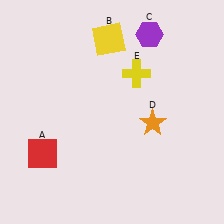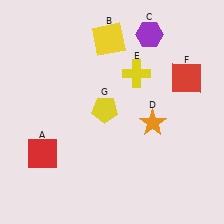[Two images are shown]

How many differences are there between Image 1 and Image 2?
There are 2 differences between the two images.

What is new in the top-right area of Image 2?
A red square (F) was added in the top-right area of Image 2.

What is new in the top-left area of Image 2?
A yellow pentagon (G) was added in the top-left area of Image 2.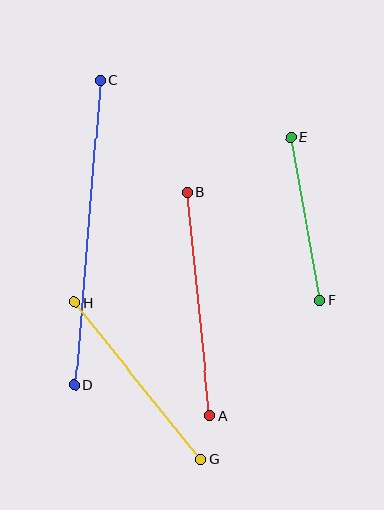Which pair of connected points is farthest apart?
Points C and D are farthest apart.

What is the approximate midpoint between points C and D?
The midpoint is at approximately (87, 232) pixels.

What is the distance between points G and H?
The distance is approximately 202 pixels.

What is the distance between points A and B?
The distance is approximately 224 pixels.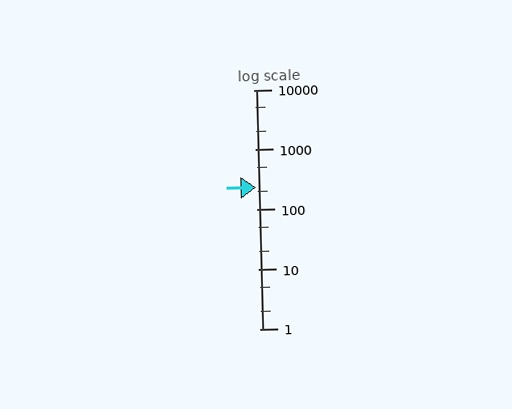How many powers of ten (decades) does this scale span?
The scale spans 4 decades, from 1 to 10000.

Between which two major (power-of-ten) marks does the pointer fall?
The pointer is between 100 and 1000.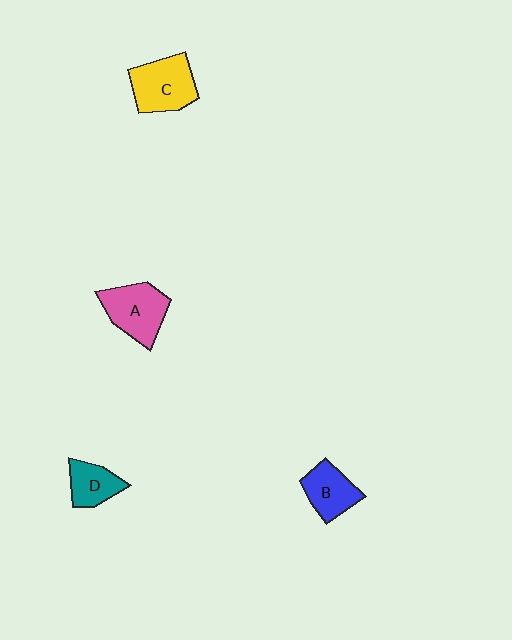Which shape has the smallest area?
Shape D (teal).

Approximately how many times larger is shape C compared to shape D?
Approximately 1.6 times.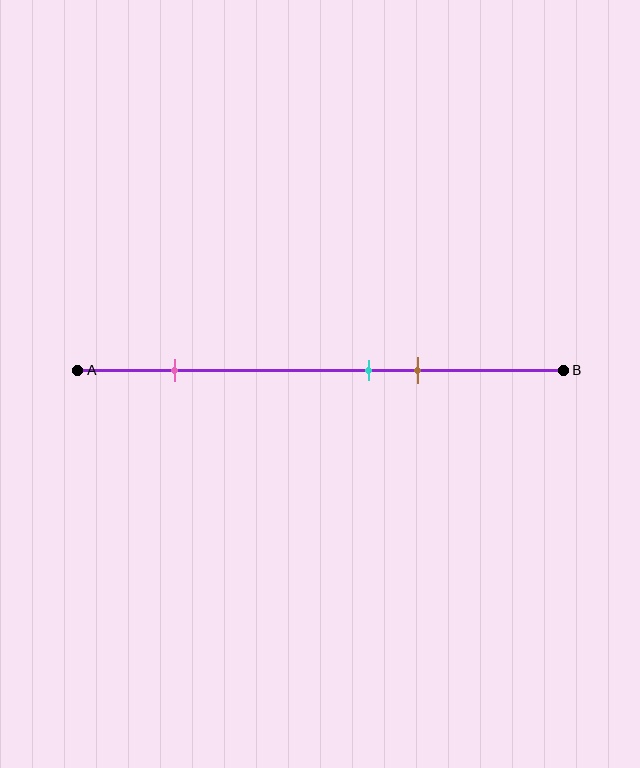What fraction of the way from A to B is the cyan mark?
The cyan mark is approximately 60% (0.6) of the way from A to B.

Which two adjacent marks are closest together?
The cyan and brown marks are the closest adjacent pair.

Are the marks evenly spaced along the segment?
No, the marks are not evenly spaced.